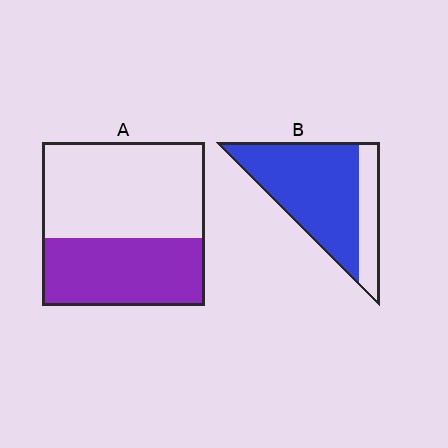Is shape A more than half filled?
No.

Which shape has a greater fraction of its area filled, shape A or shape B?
Shape B.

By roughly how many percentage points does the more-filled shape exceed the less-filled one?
By roughly 35 percentage points (B over A).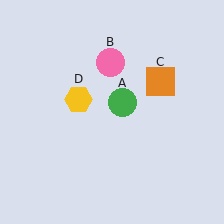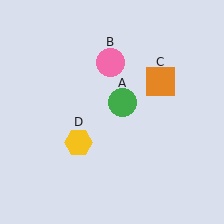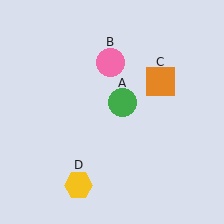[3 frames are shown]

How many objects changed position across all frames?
1 object changed position: yellow hexagon (object D).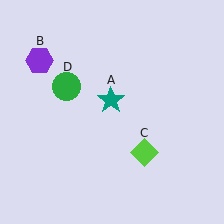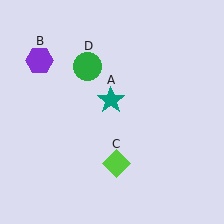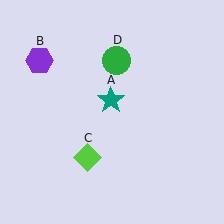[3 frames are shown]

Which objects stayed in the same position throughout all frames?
Teal star (object A) and purple hexagon (object B) remained stationary.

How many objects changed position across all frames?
2 objects changed position: lime diamond (object C), green circle (object D).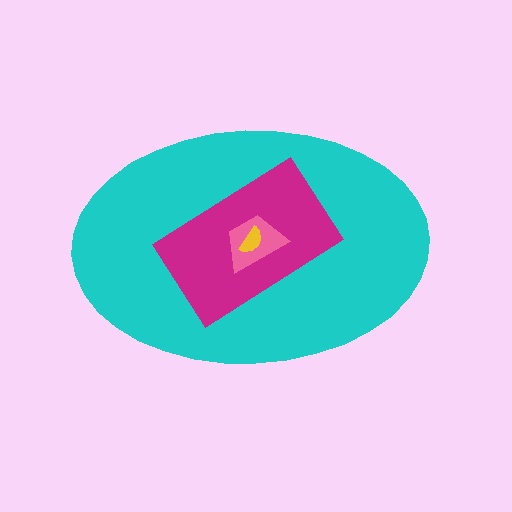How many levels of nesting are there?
4.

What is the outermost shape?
The cyan ellipse.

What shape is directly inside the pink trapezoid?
The yellow semicircle.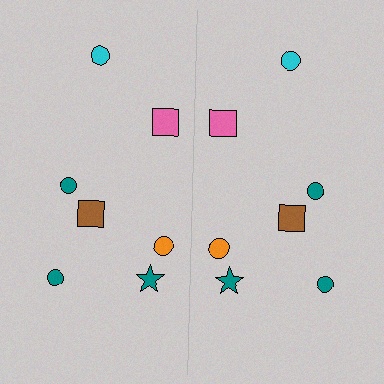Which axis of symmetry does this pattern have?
The pattern has a vertical axis of symmetry running through the center of the image.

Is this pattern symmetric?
Yes, this pattern has bilateral (reflection) symmetry.